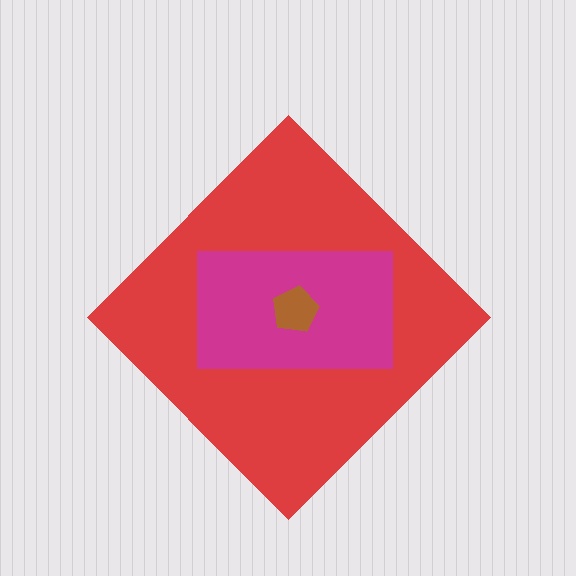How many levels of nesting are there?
3.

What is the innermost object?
The brown pentagon.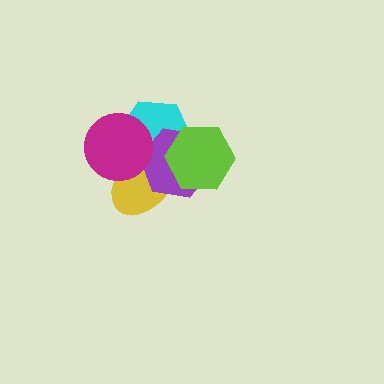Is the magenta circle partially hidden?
No, no other shape covers it.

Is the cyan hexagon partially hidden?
Yes, it is partially covered by another shape.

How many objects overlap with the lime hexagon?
3 objects overlap with the lime hexagon.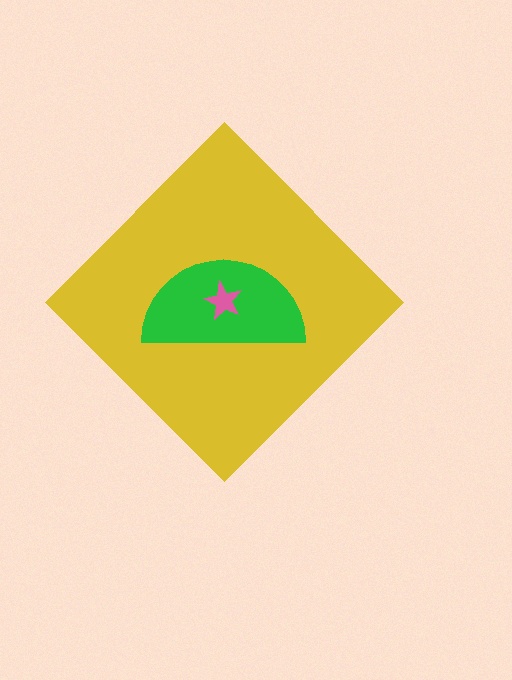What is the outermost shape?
The yellow diamond.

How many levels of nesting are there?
3.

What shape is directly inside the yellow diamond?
The green semicircle.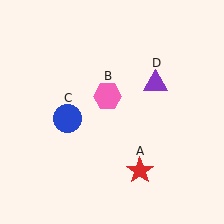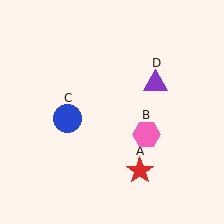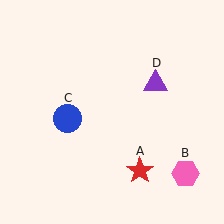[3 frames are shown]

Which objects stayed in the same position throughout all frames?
Red star (object A) and blue circle (object C) and purple triangle (object D) remained stationary.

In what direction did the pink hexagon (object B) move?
The pink hexagon (object B) moved down and to the right.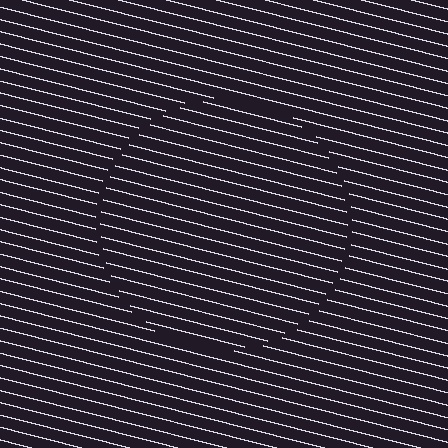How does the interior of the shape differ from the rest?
The interior of the shape contains the same grating, shifted by half a period — the contour is defined by the phase discontinuity where line-ends from the inner and outer gratings abut.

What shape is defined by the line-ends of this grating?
An illusory circle. The interior of the shape contains the same grating, shifted by half a period — the contour is defined by the phase discontinuity where line-ends from the inner and outer gratings abut.